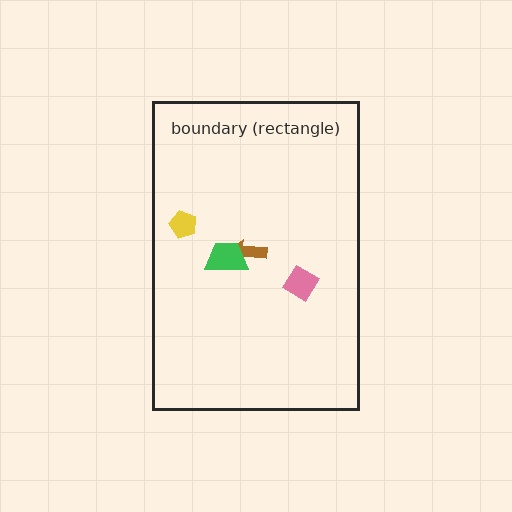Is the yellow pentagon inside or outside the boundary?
Inside.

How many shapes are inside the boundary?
4 inside, 0 outside.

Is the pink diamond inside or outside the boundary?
Inside.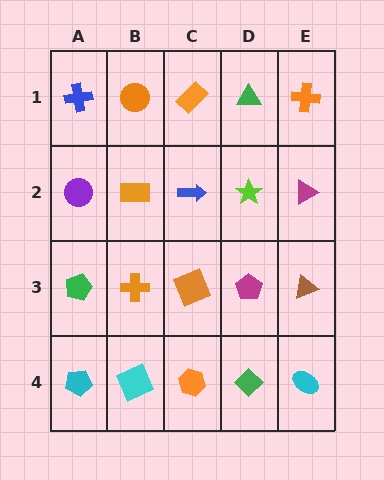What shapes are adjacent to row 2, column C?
An orange rectangle (row 1, column C), an orange square (row 3, column C), an orange rectangle (row 2, column B), a lime star (row 2, column D).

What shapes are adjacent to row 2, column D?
A green triangle (row 1, column D), a magenta pentagon (row 3, column D), a blue arrow (row 2, column C), a magenta triangle (row 2, column E).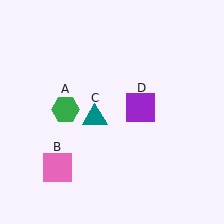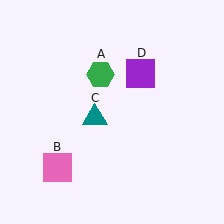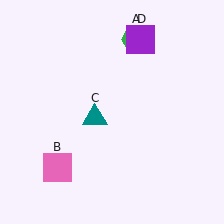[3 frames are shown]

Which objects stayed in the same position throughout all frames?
Pink square (object B) and teal triangle (object C) remained stationary.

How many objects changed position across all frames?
2 objects changed position: green hexagon (object A), purple square (object D).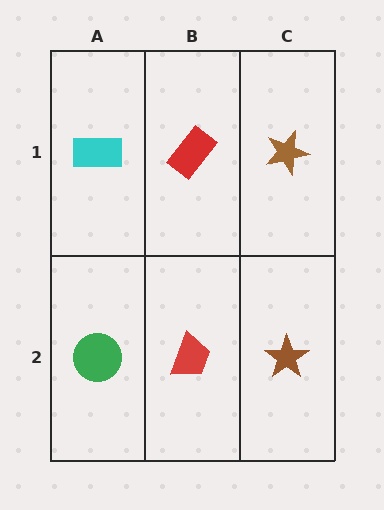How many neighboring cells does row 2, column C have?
2.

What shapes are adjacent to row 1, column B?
A red trapezoid (row 2, column B), a cyan rectangle (row 1, column A), a brown star (row 1, column C).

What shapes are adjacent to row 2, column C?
A brown star (row 1, column C), a red trapezoid (row 2, column B).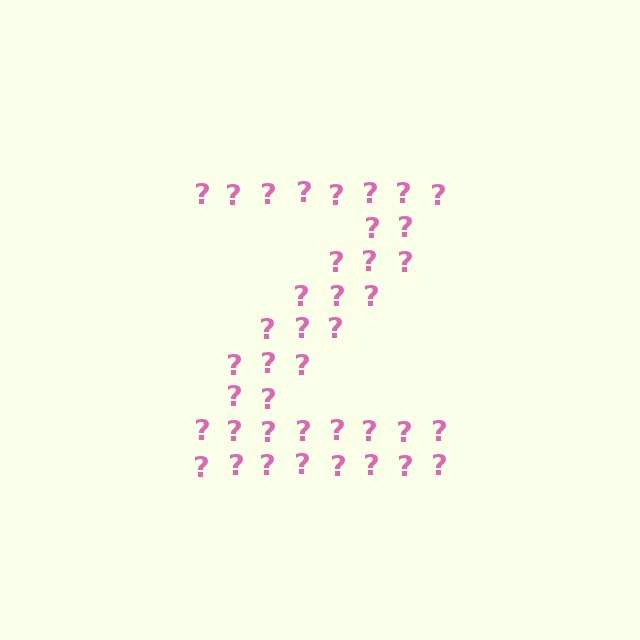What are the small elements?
The small elements are question marks.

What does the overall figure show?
The overall figure shows the letter Z.